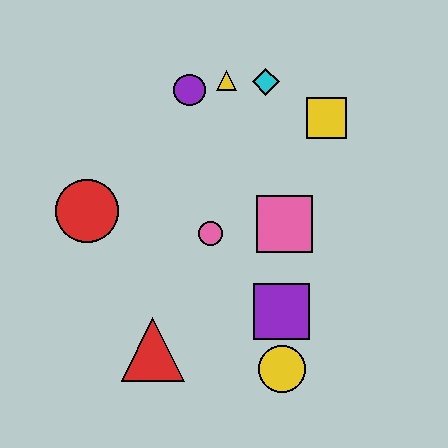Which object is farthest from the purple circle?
The yellow circle is farthest from the purple circle.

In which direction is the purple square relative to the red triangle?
The purple square is to the right of the red triangle.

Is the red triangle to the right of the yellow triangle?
No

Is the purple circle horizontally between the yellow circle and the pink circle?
No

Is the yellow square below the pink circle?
No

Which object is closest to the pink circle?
The pink square is closest to the pink circle.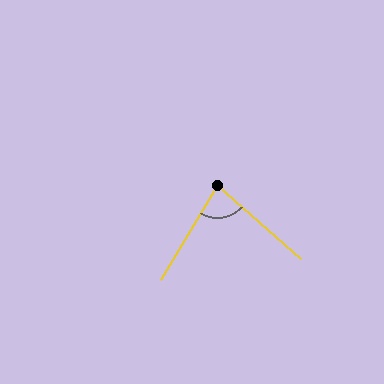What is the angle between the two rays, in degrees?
Approximately 79 degrees.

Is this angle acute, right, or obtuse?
It is acute.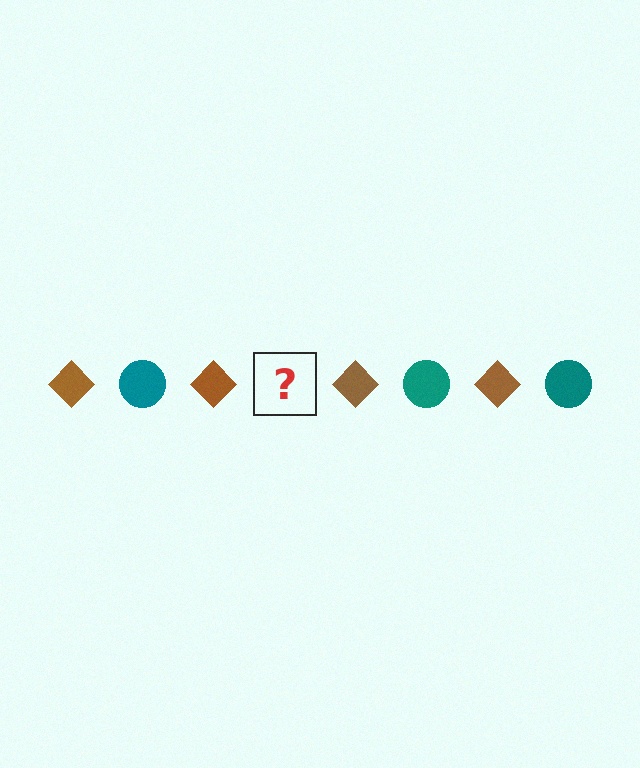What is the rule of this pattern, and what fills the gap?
The rule is that the pattern alternates between brown diamond and teal circle. The gap should be filled with a teal circle.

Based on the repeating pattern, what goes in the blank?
The blank should be a teal circle.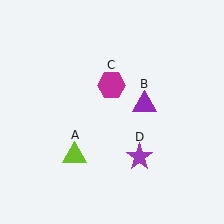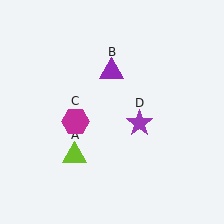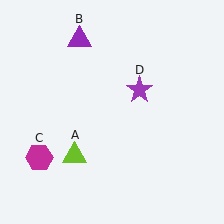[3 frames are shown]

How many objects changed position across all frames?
3 objects changed position: purple triangle (object B), magenta hexagon (object C), purple star (object D).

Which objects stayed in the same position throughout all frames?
Lime triangle (object A) remained stationary.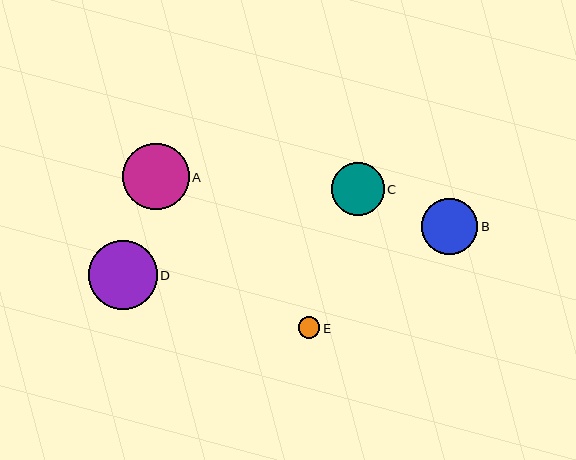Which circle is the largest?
Circle D is the largest with a size of approximately 68 pixels.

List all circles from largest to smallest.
From largest to smallest: D, A, B, C, E.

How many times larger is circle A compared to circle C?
Circle A is approximately 1.3 times the size of circle C.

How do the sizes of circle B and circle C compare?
Circle B and circle C are approximately the same size.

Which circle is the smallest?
Circle E is the smallest with a size of approximately 22 pixels.